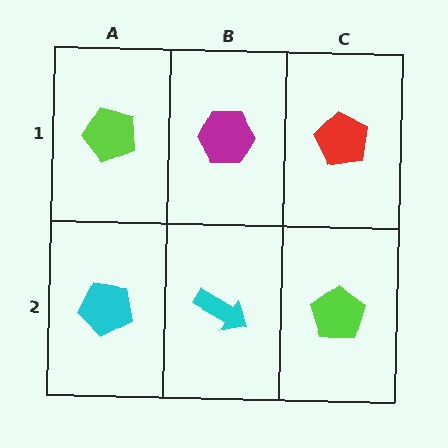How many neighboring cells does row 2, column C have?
2.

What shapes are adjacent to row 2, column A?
A lime pentagon (row 1, column A), a cyan arrow (row 2, column B).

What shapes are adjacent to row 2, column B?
A magenta hexagon (row 1, column B), a cyan pentagon (row 2, column A), a lime pentagon (row 2, column C).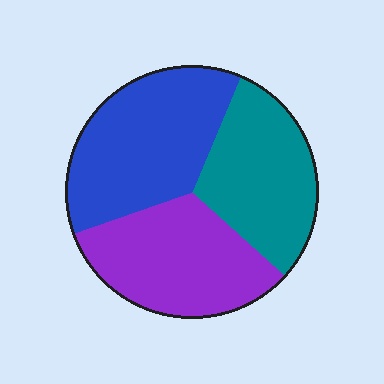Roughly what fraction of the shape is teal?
Teal takes up about one third (1/3) of the shape.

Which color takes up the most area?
Blue, at roughly 35%.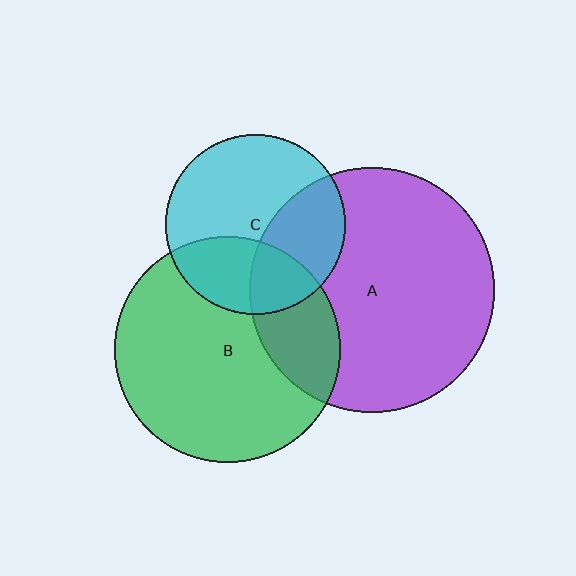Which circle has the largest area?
Circle A (purple).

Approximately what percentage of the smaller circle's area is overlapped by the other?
Approximately 30%.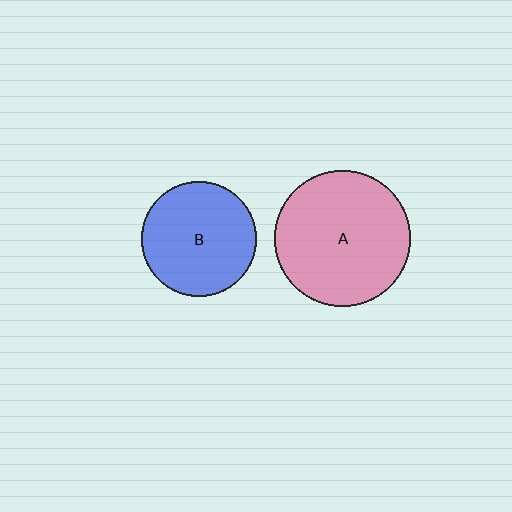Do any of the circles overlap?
No, none of the circles overlap.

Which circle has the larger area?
Circle A (pink).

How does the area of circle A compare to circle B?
Approximately 1.4 times.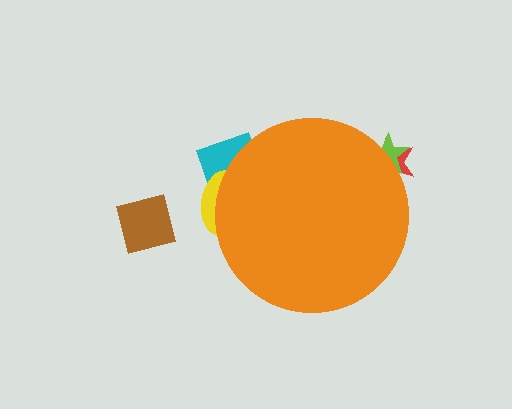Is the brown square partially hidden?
No, the brown square is fully visible.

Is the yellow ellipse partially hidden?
Yes, the yellow ellipse is partially hidden behind the orange circle.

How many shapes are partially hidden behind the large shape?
4 shapes are partially hidden.